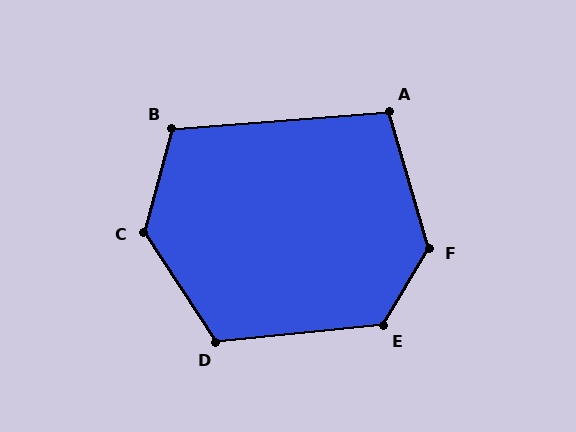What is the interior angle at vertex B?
Approximately 110 degrees (obtuse).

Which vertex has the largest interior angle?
F, at approximately 133 degrees.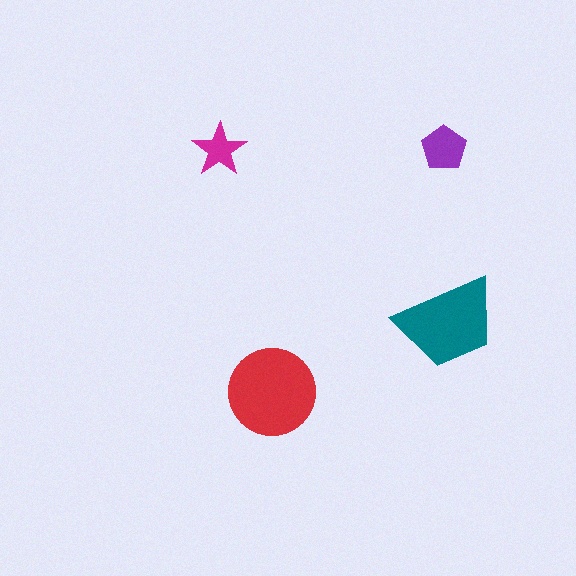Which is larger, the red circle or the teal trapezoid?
The red circle.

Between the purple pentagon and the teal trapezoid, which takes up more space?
The teal trapezoid.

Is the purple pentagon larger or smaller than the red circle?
Smaller.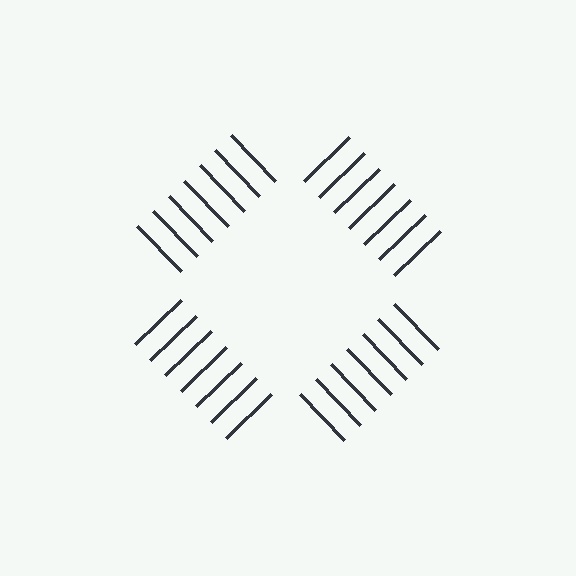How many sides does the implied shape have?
4 sides — the line-ends trace a square.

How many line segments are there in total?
28 — 7 along each of the 4 edges.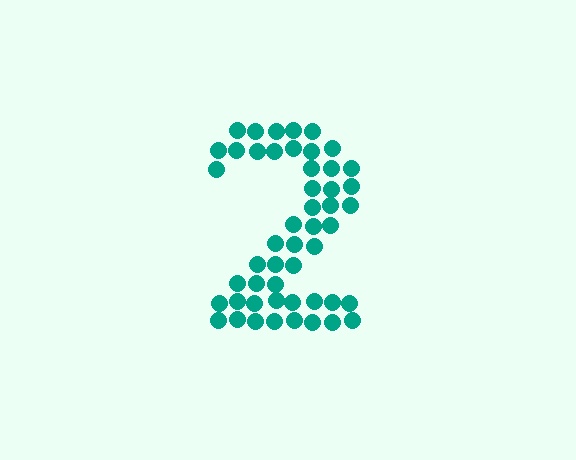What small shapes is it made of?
It is made of small circles.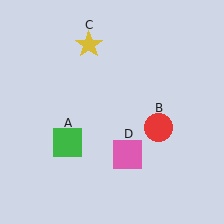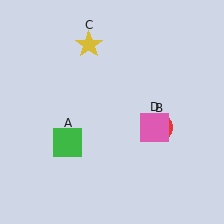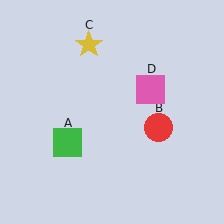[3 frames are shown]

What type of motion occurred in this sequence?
The pink square (object D) rotated counterclockwise around the center of the scene.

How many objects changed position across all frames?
1 object changed position: pink square (object D).